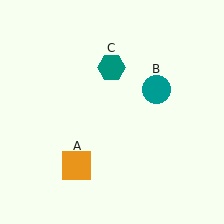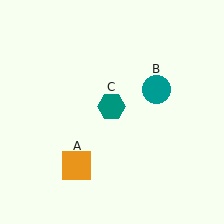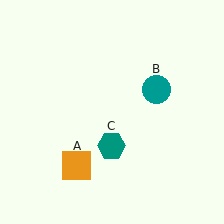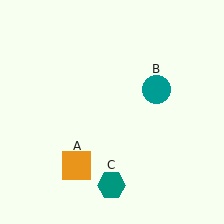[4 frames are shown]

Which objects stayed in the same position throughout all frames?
Orange square (object A) and teal circle (object B) remained stationary.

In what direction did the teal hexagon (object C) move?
The teal hexagon (object C) moved down.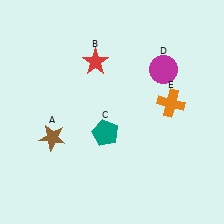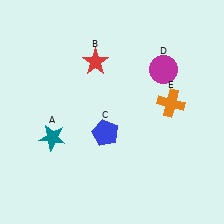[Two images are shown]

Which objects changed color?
A changed from brown to teal. C changed from teal to blue.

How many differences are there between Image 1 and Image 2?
There are 2 differences between the two images.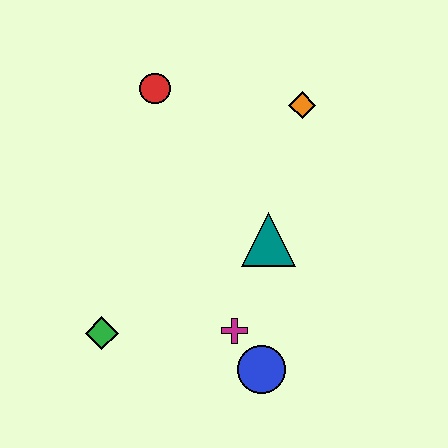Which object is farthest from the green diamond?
The orange diamond is farthest from the green diamond.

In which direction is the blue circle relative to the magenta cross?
The blue circle is below the magenta cross.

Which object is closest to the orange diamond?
The teal triangle is closest to the orange diamond.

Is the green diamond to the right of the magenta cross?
No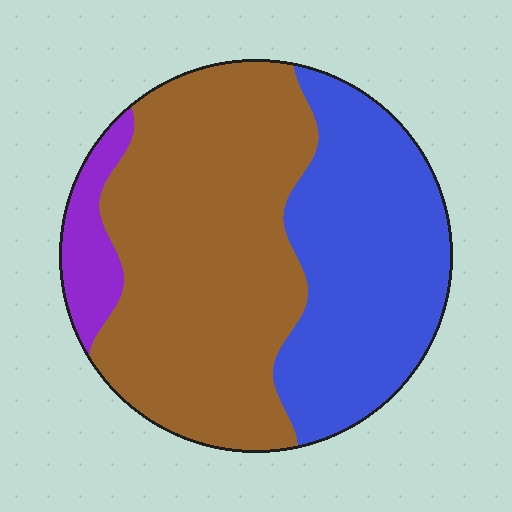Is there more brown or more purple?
Brown.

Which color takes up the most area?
Brown, at roughly 55%.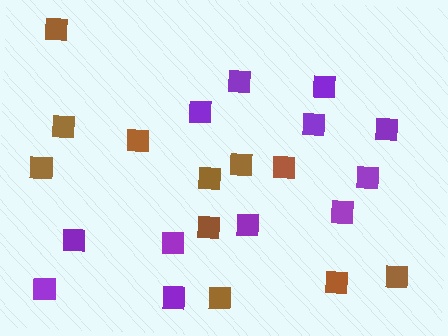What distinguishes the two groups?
There are 2 groups: one group of purple squares (12) and one group of brown squares (11).